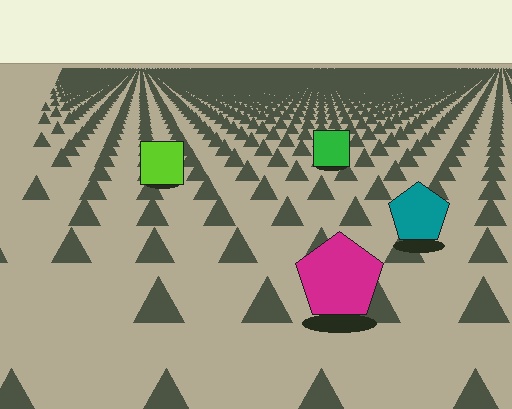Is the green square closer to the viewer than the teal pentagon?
No. The teal pentagon is closer — you can tell from the texture gradient: the ground texture is coarser near it.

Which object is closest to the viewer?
The magenta pentagon is closest. The texture marks near it are larger and more spread out.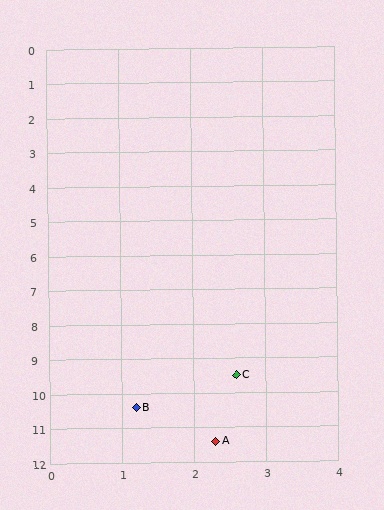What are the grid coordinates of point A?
Point A is at approximately (2.3, 11.4).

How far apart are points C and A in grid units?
Points C and A are about 1.9 grid units apart.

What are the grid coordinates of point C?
Point C is at approximately (2.6, 9.5).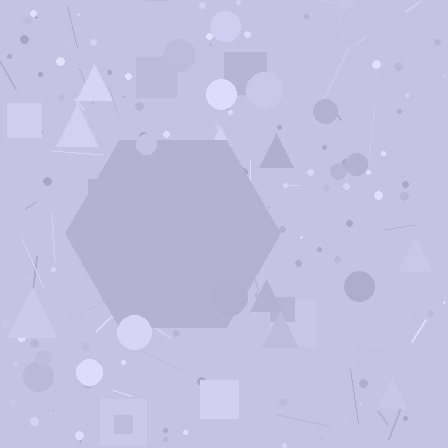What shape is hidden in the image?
A hexagon is hidden in the image.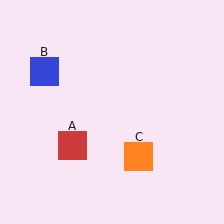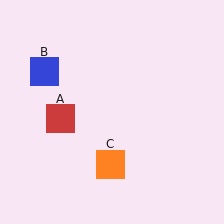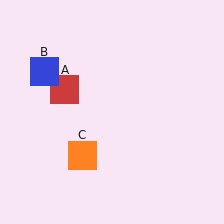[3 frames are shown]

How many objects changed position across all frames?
2 objects changed position: red square (object A), orange square (object C).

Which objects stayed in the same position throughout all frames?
Blue square (object B) remained stationary.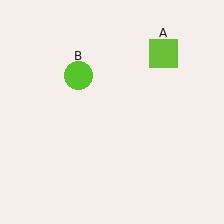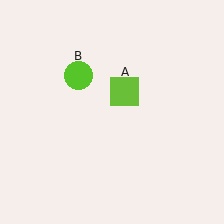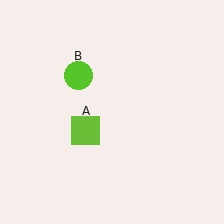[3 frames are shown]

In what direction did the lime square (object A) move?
The lime square (object A) moved down and to the left.